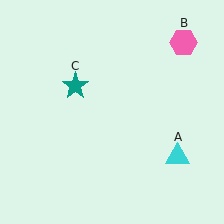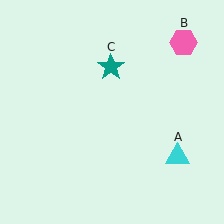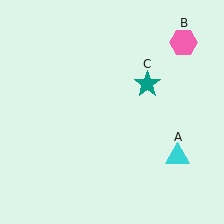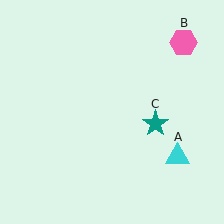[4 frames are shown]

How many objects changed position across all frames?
1 object changed position: teal star (object C).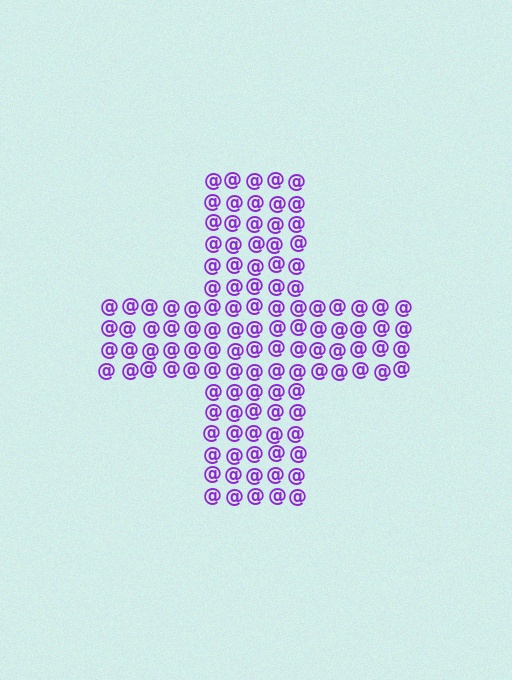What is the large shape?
The large shape is a cross.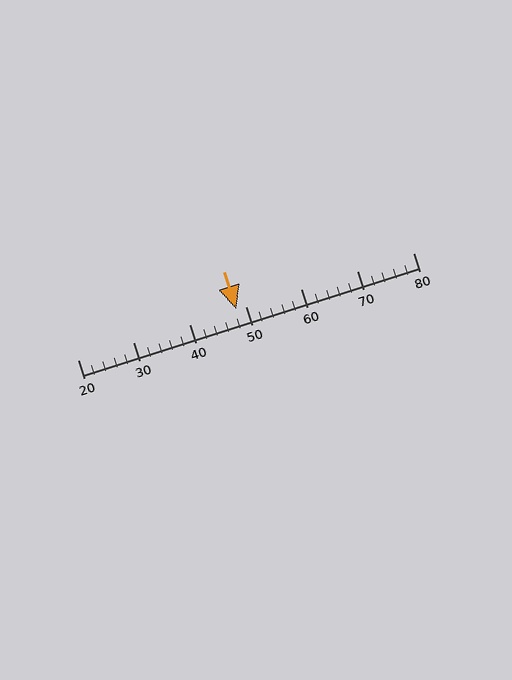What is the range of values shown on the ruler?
The ruler shows values from 20 to 80.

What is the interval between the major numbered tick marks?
The major tick marks are spaced 10 units apart.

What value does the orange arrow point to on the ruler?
The orange arrow points to approximately 48.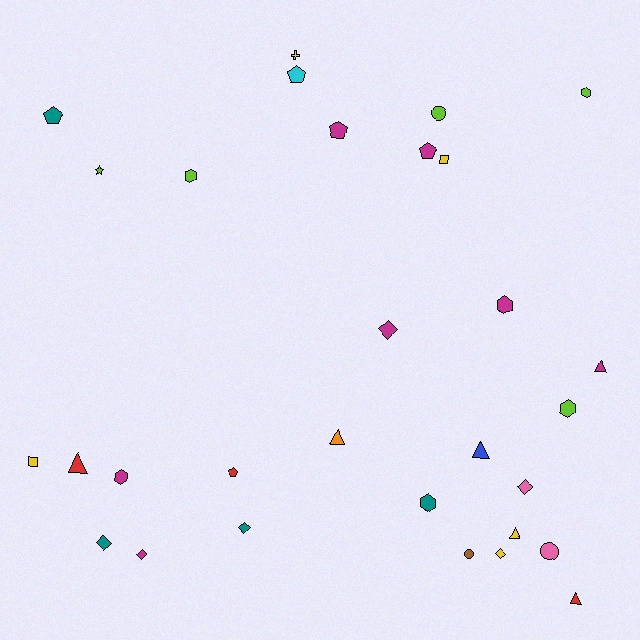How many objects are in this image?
There are 30 objects.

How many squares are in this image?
There are 2 squares.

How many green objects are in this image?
There are no green objects.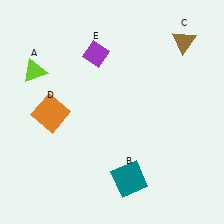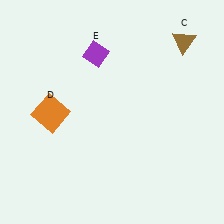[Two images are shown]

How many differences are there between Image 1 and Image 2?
There are 2 differences between the two images.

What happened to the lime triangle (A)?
The lime triangle (A) was removed in Image 2. It was in the top-left area of Image 1.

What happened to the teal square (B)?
The teal square (B) was removed in Image 2. It was in the bottom-right area of Image 1.